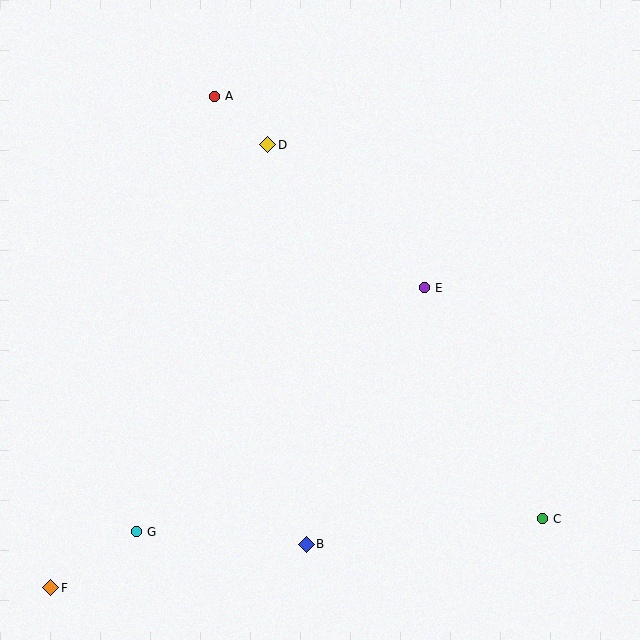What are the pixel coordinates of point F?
Point F is at (51, 588).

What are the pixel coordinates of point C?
Point C is at (543, 519).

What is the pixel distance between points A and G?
The distance between A and G is 443 pixels.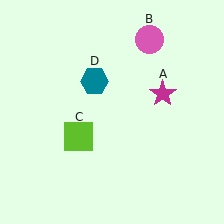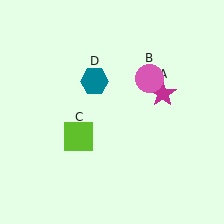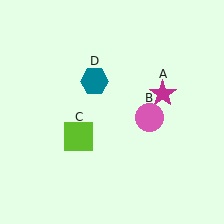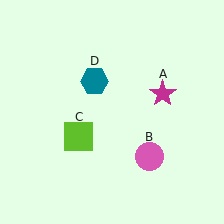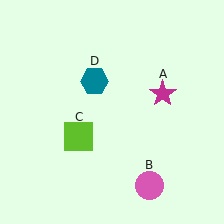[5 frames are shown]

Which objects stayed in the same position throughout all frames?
Magenta star (object A) and lime square (object C) and teal hexagon (object D) remained stationary.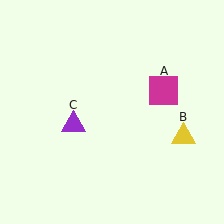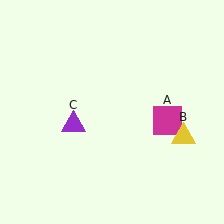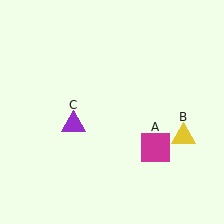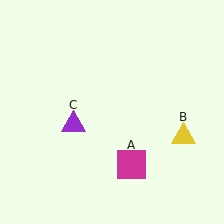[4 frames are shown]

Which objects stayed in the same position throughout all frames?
Yellow triangle (object B) and purple triangle (object C) remained stationary.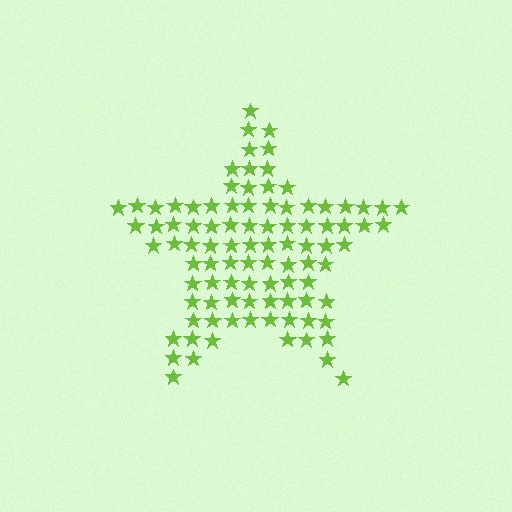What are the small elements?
The small elements are stars.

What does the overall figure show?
The overall figure shows a star.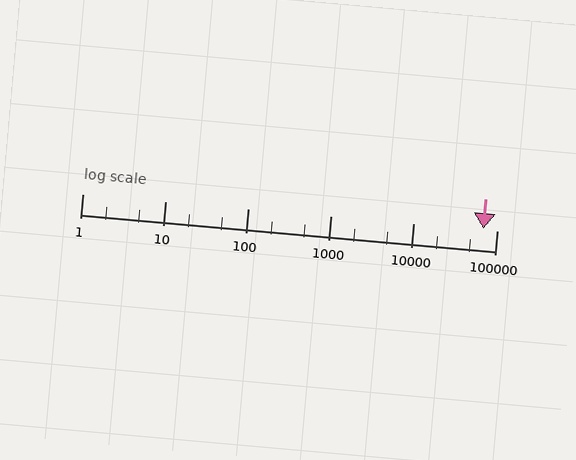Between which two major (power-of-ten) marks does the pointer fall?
The pointer is between 10000 and 100000.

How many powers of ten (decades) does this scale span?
The scale spans 5 decades, from 1 to 100000.